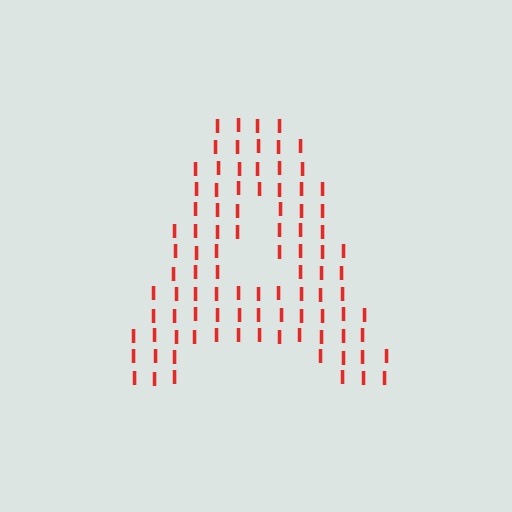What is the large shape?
The large shape is the letter A.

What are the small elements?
The small elements are letter I's.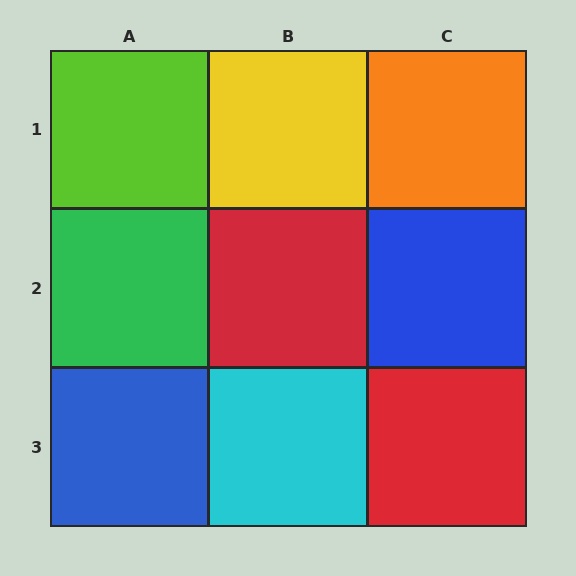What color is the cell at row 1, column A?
Lime.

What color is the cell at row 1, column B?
Yellow.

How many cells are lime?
1 cell is lime.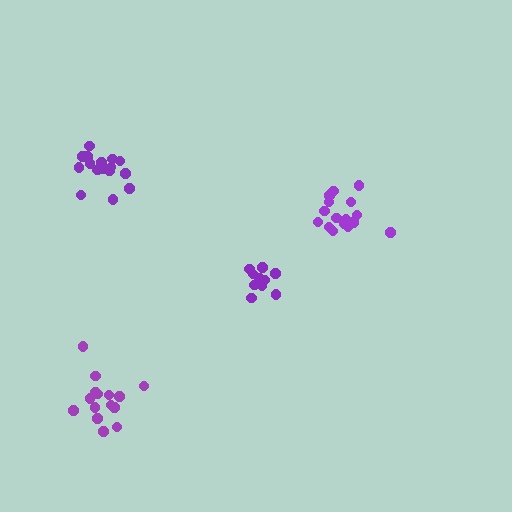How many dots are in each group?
Group 1: 16 dots, Group 2: 15 dots, Group 3: 16 dots, Group 4: 10 dots (57 total).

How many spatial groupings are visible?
There are 4 spatial groupings.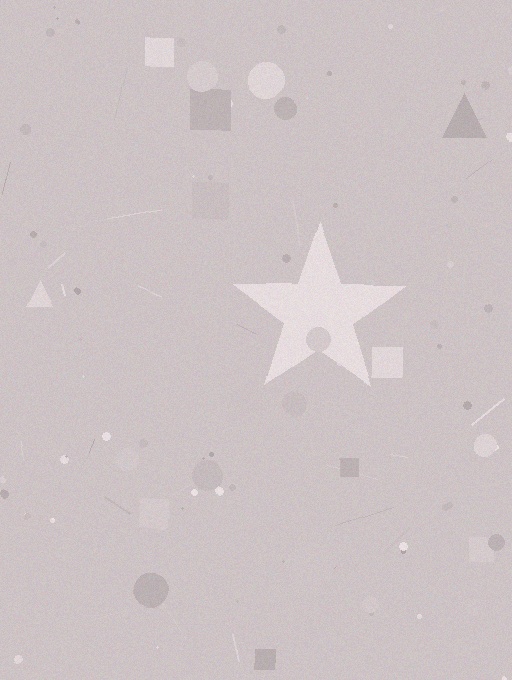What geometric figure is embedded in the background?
A star is embedded in the background.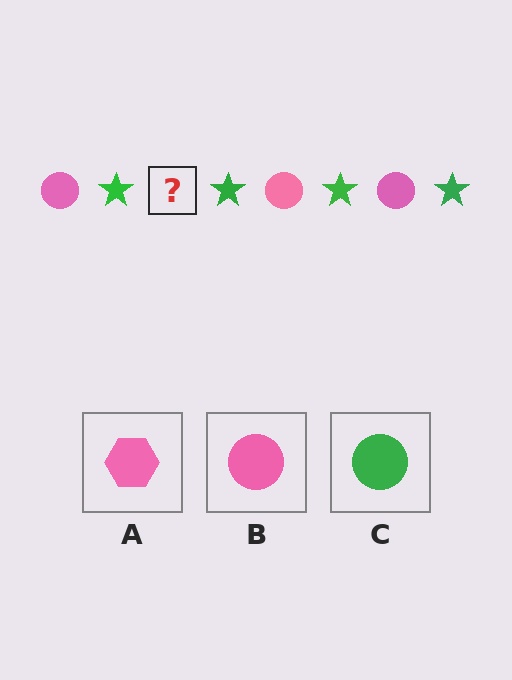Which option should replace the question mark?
Option B.